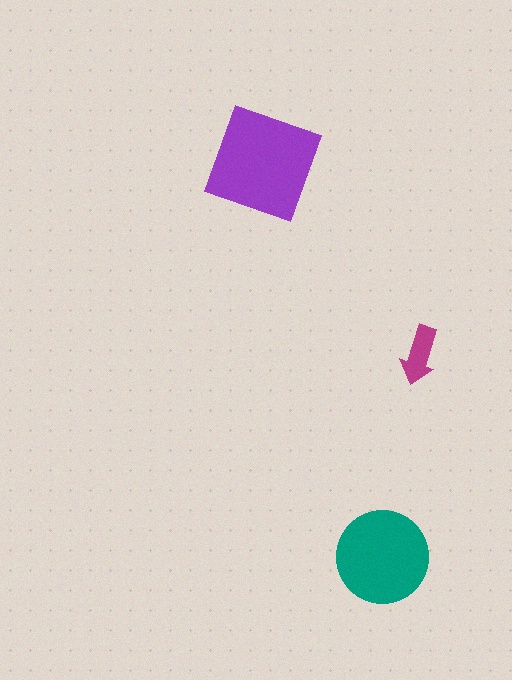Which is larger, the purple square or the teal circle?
The purple square.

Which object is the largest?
The purple square.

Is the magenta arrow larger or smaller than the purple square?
Smaller.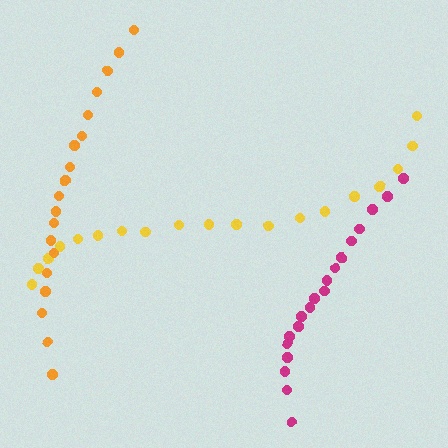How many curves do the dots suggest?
There are 3 distinct paths.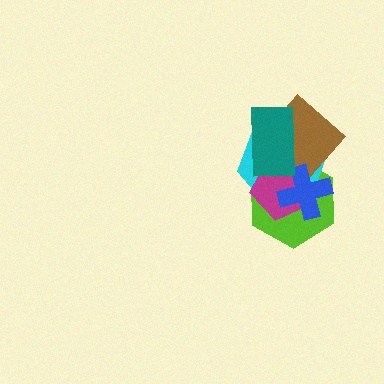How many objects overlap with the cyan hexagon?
5 objects overlap with the cyan hexagon.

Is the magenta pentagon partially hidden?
Yes, it is partially covered by another shape.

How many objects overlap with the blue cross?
4 objects overlap with the blue cross.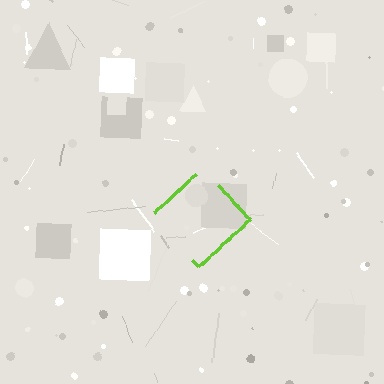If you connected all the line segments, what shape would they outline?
They would outline a diamond.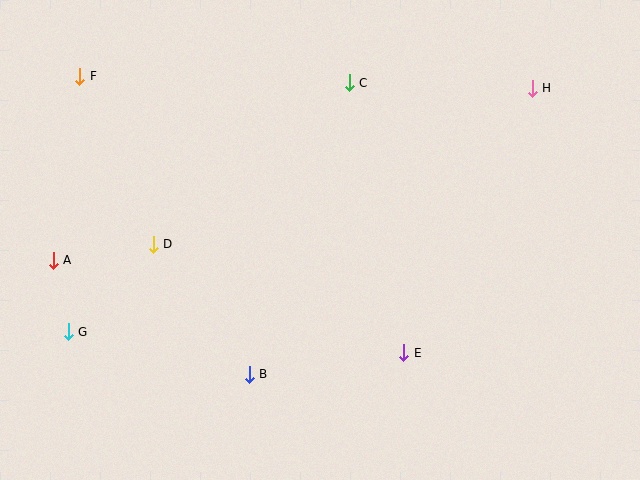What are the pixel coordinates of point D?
Point D is at (153, 244).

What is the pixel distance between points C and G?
The distance between C and G is 375 pixels.